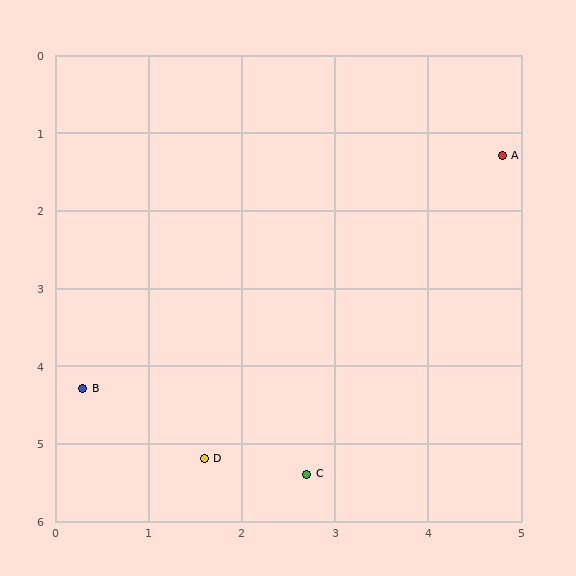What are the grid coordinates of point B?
Point B is at approximately (0.3, 4.3).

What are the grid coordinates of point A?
Point A is at approximately (4.8, 1.3).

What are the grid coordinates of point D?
Point D is at approximately (1.6, 5.2).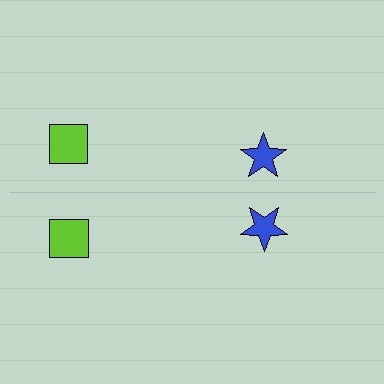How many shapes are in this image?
There are 4 shapes in this image.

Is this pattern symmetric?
Yes, this pattern has bilateral (reflection) symmetry.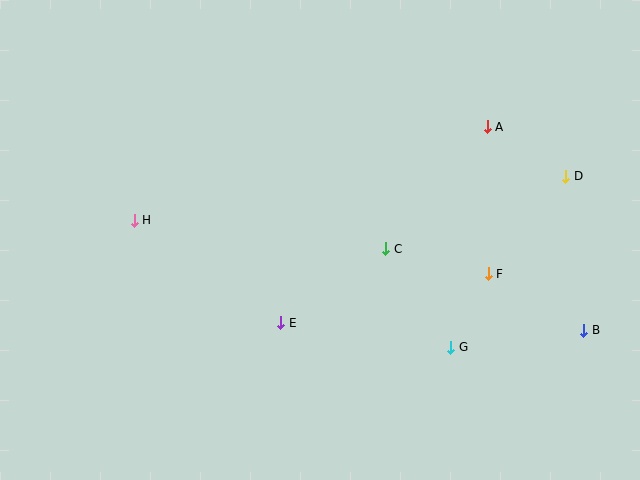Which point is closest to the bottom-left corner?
Point H is closest to the bottom-left corner.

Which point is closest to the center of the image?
Point C at (386, 249) is closest to the center.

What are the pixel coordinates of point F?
Point F is at (488, 274).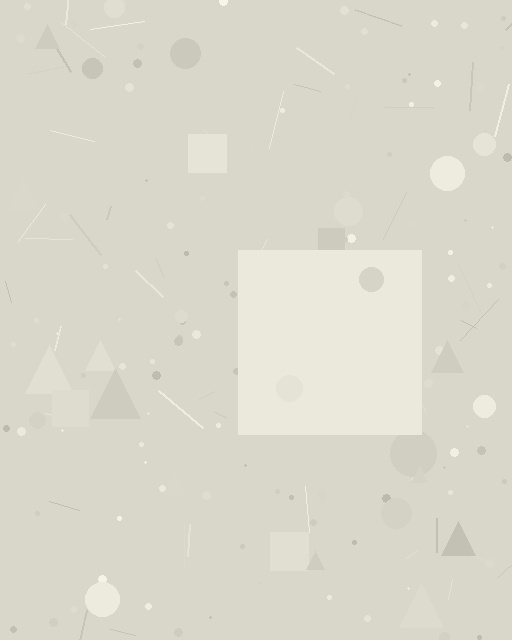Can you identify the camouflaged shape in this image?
The camouflaged shape is a square.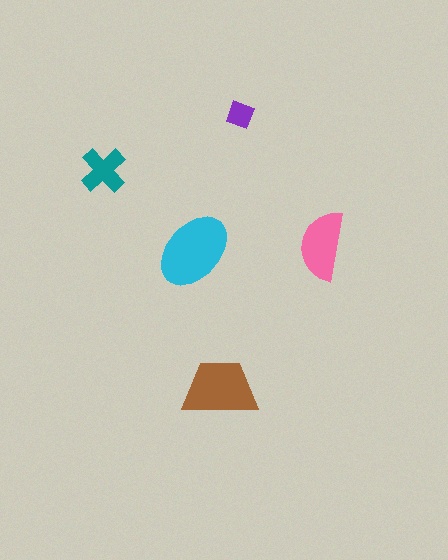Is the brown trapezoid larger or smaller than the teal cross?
Larger.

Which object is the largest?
The cyan ellipse.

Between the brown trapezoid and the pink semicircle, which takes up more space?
The brown trapezoid.